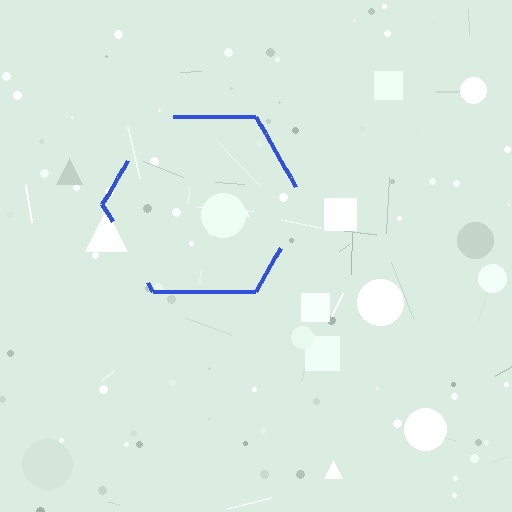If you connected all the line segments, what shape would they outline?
They would outline a hexagon.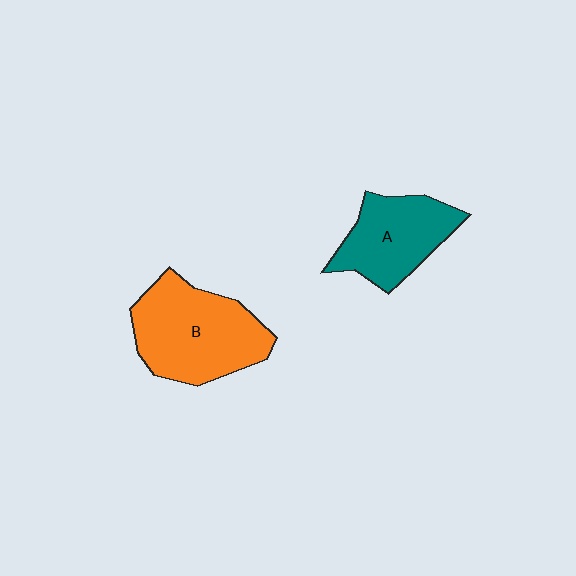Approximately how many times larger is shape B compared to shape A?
Approximately 1.4 times.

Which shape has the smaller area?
Shape A (teal).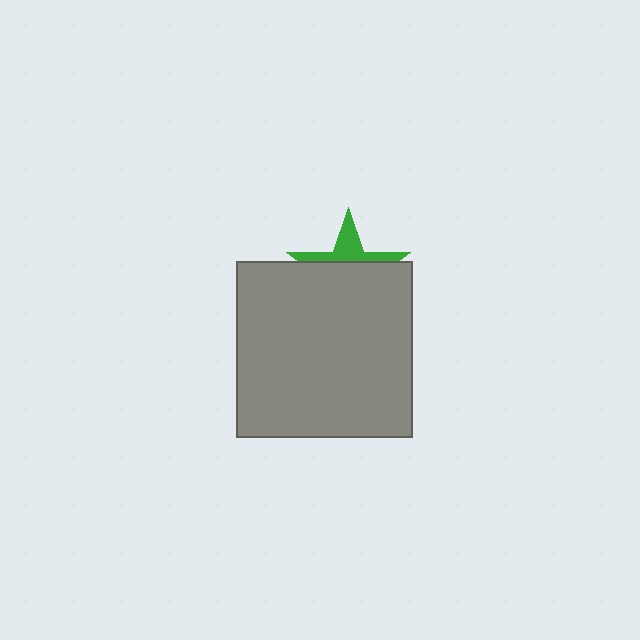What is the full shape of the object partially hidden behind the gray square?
The partially hidden object is a green star.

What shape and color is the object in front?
The object in front is a gray square.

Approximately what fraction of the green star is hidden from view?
Roughly 64% of the green star is hidden behind the gray square.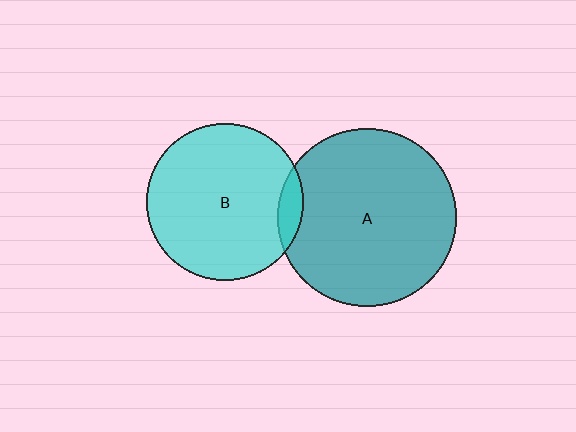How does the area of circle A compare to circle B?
Approximately 1.3 times.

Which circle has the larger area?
Circle A (teal).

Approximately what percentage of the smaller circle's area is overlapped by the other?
Approximately 10%.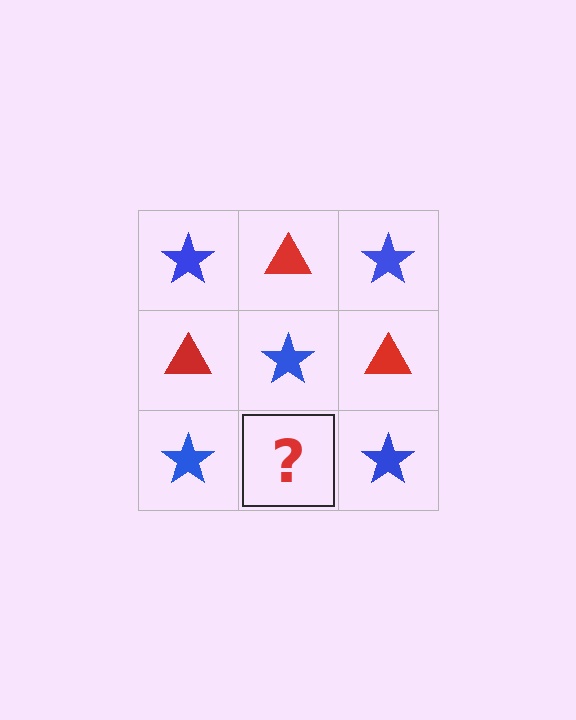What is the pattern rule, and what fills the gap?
The rule is that it alternates blue star and red triangle in a checkerboard pattern. The gap should be filled with a red triangle.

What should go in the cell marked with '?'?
The missing cell should contain a red triangle.